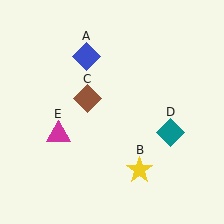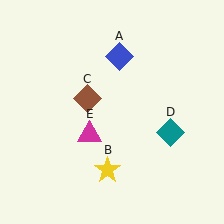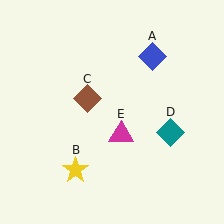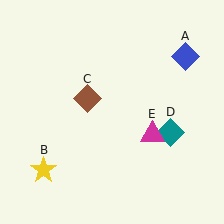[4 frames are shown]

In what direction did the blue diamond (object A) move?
The blue diamond (object A) moved right.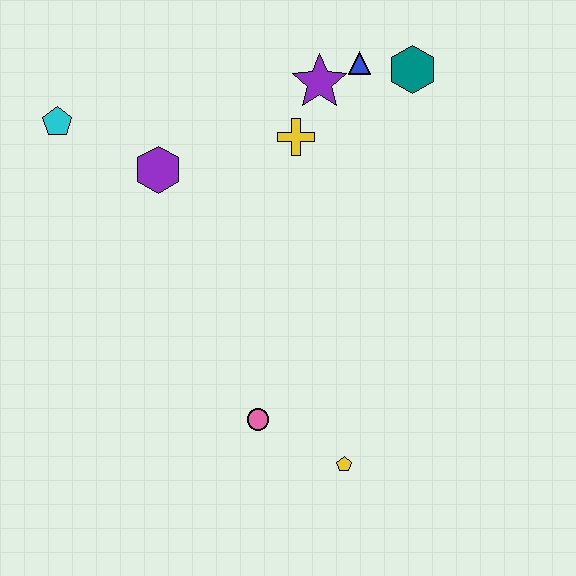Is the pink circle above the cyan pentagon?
No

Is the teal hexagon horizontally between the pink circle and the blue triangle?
No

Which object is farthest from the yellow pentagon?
The cyan pentagon is farthest from the yellow pentagon.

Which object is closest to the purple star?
The blue triangle is closest to the purple star.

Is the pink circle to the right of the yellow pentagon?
No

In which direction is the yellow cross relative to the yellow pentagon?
The yellow cross is above the yellow pentagon.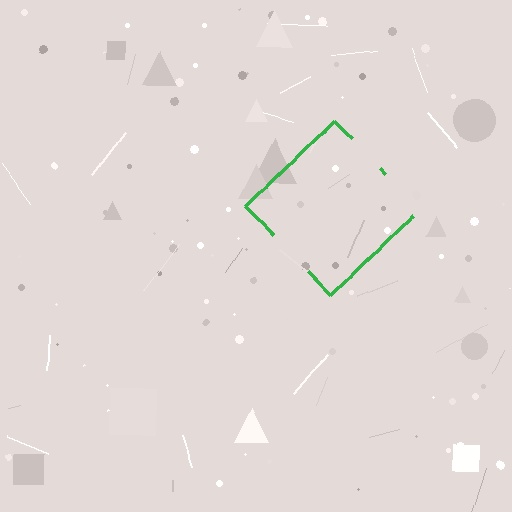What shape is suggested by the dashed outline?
The dashed outline suggests a diamond.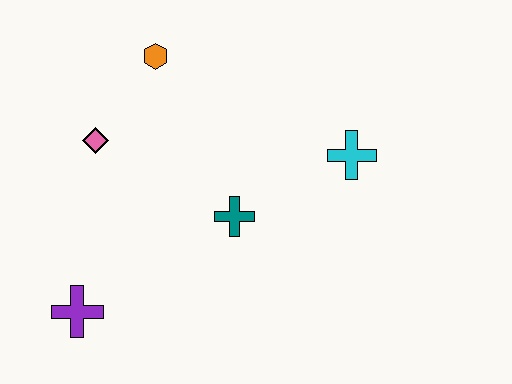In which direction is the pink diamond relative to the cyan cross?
The pink diamond is to the left of the cyan cross.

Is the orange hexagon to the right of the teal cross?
No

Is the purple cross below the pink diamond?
Yes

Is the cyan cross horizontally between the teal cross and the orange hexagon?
No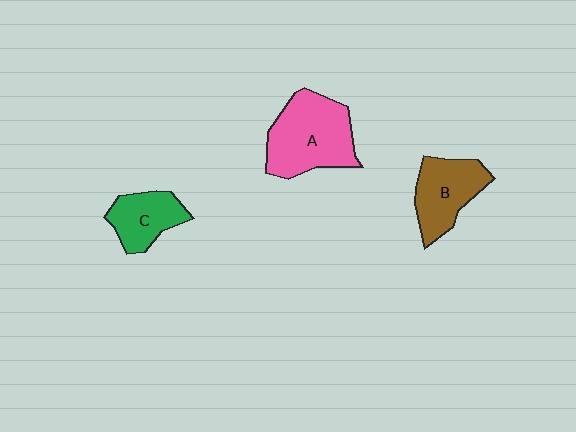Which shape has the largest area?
Shape A (pink).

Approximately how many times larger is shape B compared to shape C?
Approximately 1.3 times.